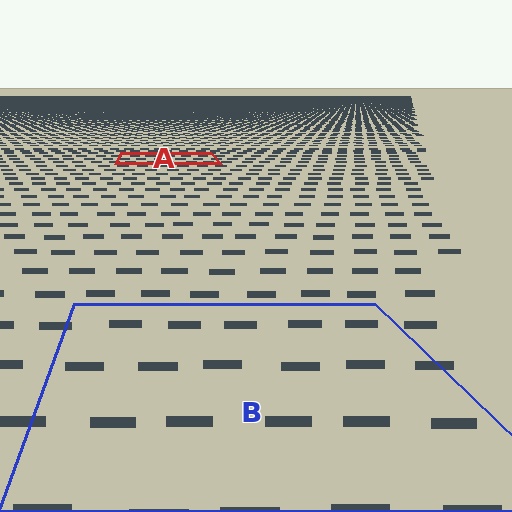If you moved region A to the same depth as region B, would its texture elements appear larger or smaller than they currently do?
They would appear larger. At a closer depth, the same texture elements are projected at a bigger on-screen size.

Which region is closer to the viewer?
Region B is closer. The texture elements there are larger and more spread out.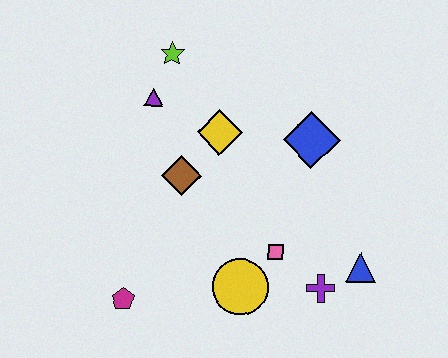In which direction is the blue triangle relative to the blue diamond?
The blue triangle is below the blue diamond.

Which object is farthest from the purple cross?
The lime star is farthest from the purple cross.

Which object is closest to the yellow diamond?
The brown diamond is closest to the yellow diamond.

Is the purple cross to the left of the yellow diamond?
No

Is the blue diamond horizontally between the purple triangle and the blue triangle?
Yes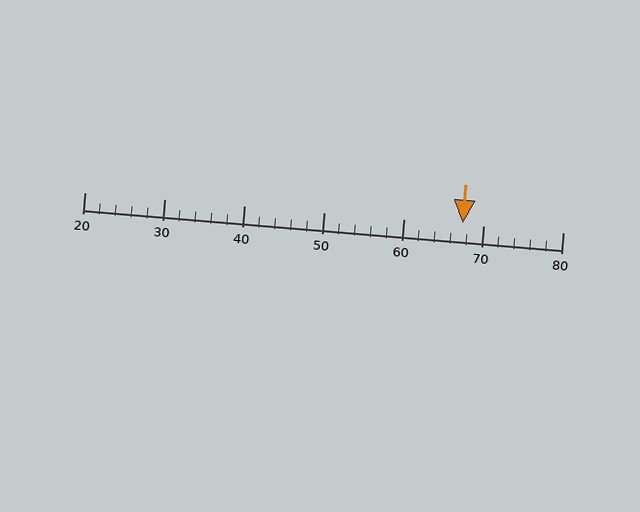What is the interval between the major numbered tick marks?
The major tick marks are spaced 10 units apart.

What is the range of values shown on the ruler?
The ruler shows values from 20 to 80.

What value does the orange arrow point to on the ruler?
The orange arrow points to approximately 67.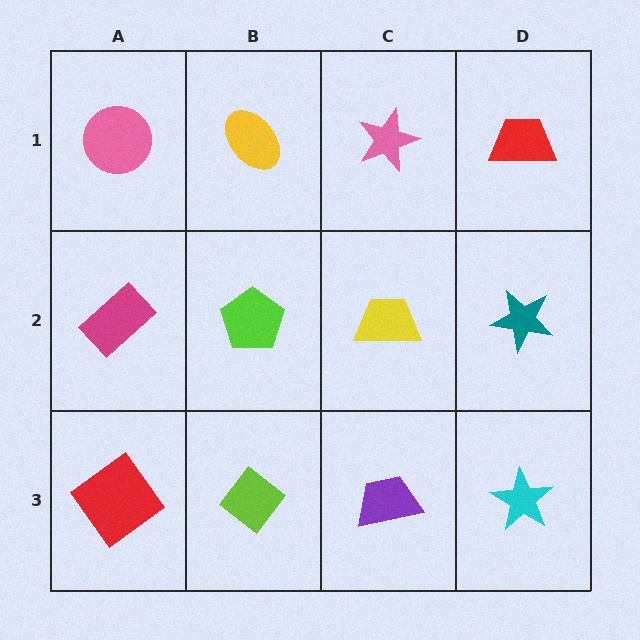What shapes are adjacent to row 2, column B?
A yellow ellipse (row 1, column B), a lime diamond (row 3, column B), a magenta rectangle (row 2, column A), a yellow trapezoid (row 2, column C).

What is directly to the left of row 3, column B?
A red diamond.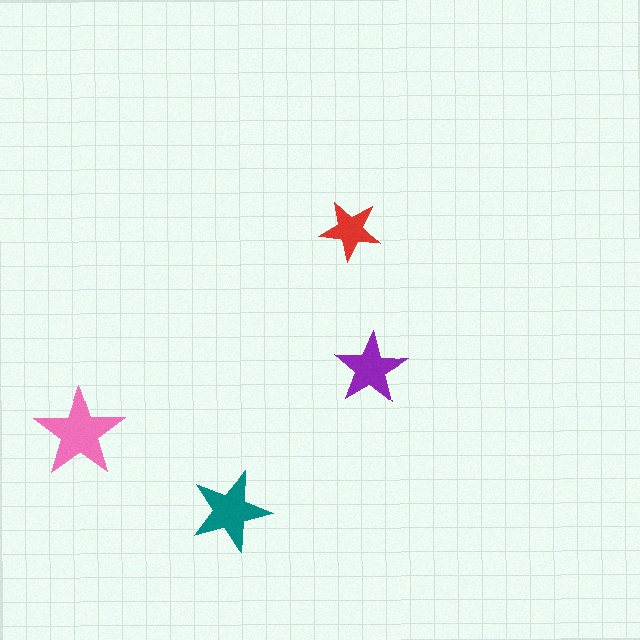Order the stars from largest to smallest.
the pink one, the teal one, the purple one, the red one.